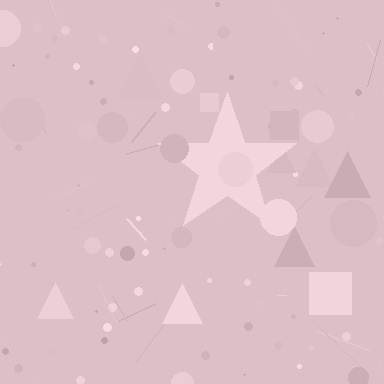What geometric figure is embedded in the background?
A star is embedded in the background.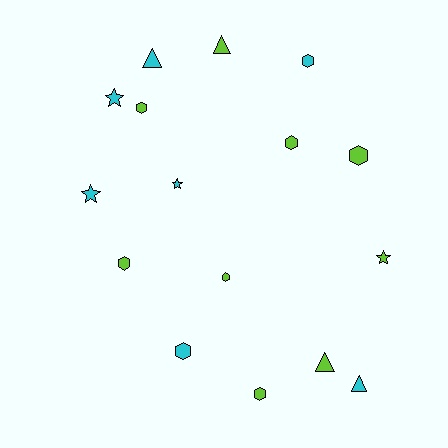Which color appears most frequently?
Lime, with 9 objects.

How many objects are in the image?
There are 16 objects.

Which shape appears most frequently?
Hexagon, with 8 objects.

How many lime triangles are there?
There are 2 lime triangles.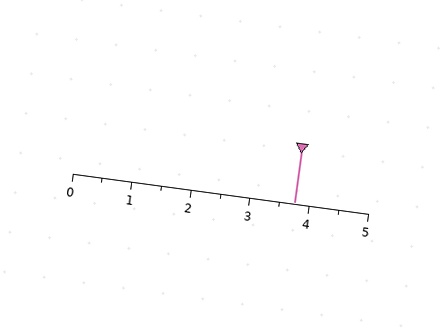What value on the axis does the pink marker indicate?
The marker indicates approximately 3.8.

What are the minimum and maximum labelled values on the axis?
The axis runs from 0 to 5.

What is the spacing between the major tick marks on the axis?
The major ticks are spaced 1 apart.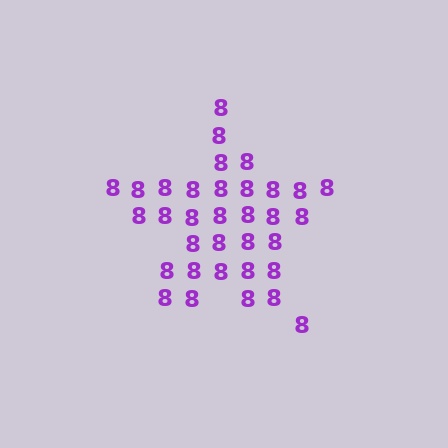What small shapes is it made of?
It is made of small digit 8's.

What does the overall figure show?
The overall figure shows a star.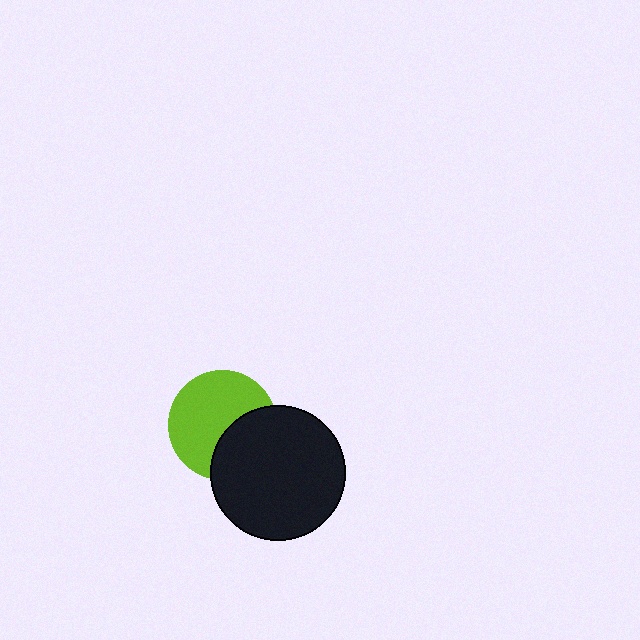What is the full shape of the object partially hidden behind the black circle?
The partially hidden object is a lime circle.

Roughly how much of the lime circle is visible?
About half of it is visible (roughly 64%).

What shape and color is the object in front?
The object in front is a black circle.